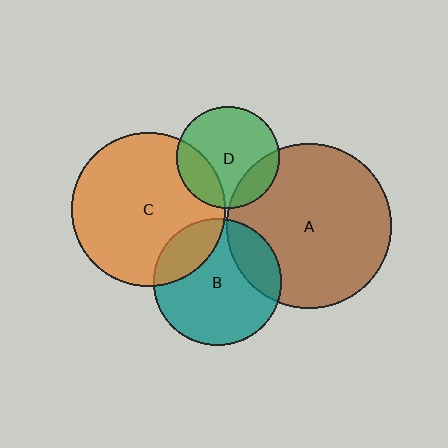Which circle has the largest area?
Circle A (brown).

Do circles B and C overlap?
Yes.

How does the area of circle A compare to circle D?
Approximately 2.6 times.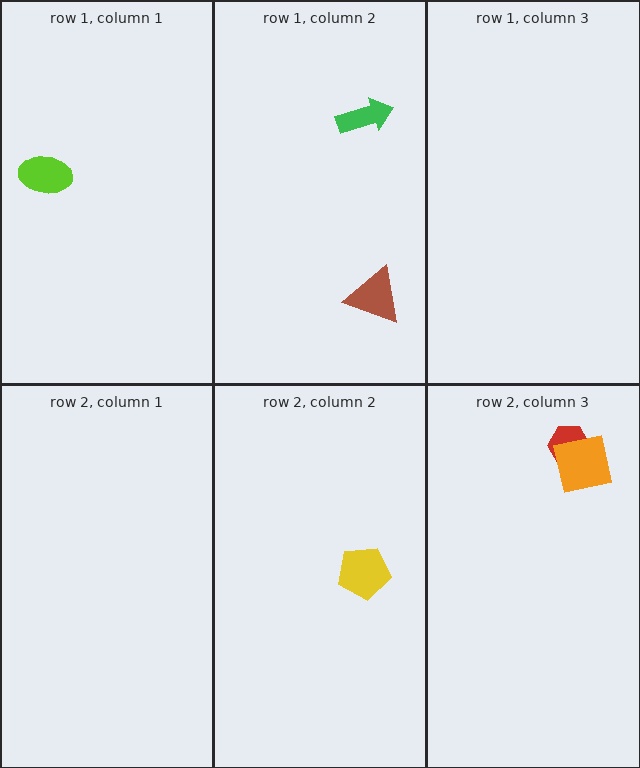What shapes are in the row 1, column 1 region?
The lime ellipse.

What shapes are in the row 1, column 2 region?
The green arrow, the brown triangle.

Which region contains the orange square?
The row 2, column 3 region.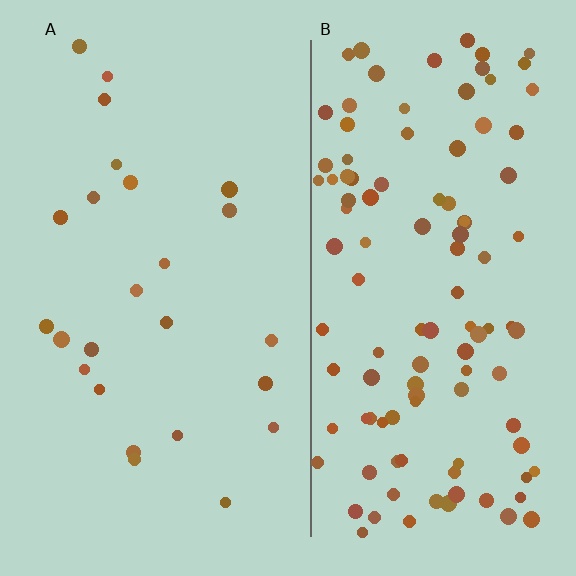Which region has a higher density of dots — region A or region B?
B (the right).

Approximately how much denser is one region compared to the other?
Approximately 4.5× — region B over region A.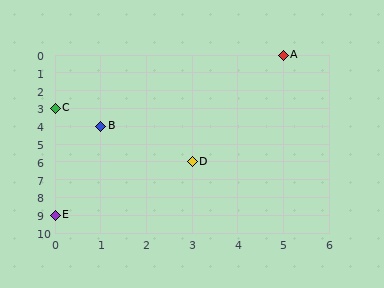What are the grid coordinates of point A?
Point A is at grid coordinates (5, 0).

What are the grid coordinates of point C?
Point C is at grid coordinates (0, 3).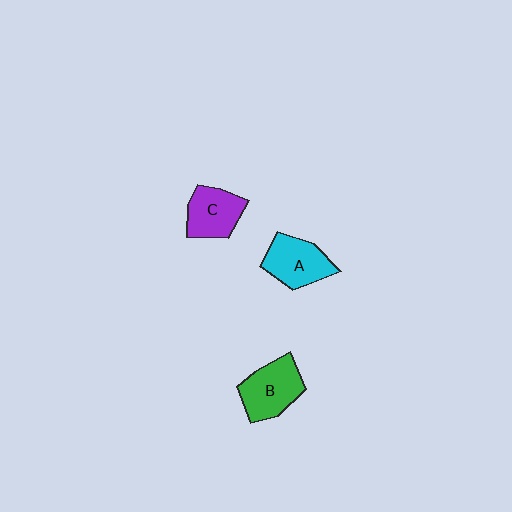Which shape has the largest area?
Shape B (green).